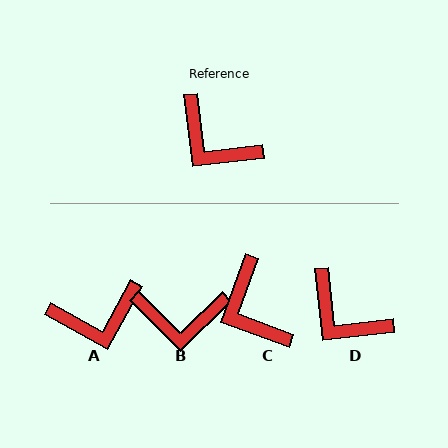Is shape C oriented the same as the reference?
No, it is off by about 27 degrees.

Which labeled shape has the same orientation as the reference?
D.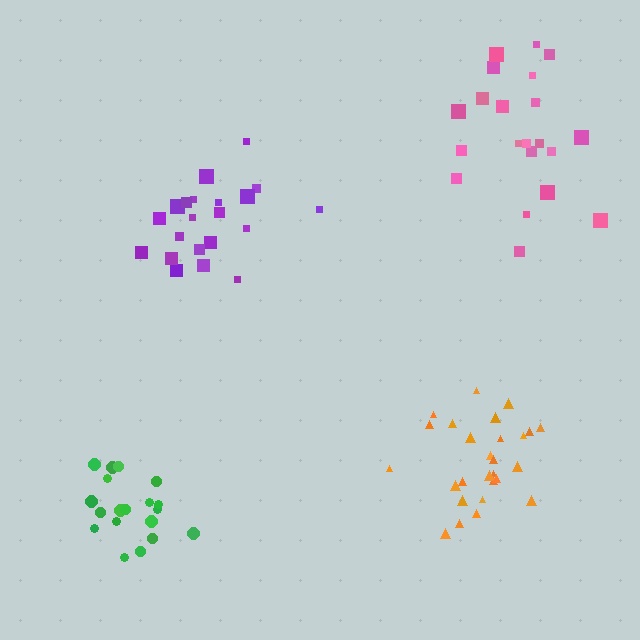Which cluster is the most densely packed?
Orange.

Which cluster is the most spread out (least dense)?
Purple.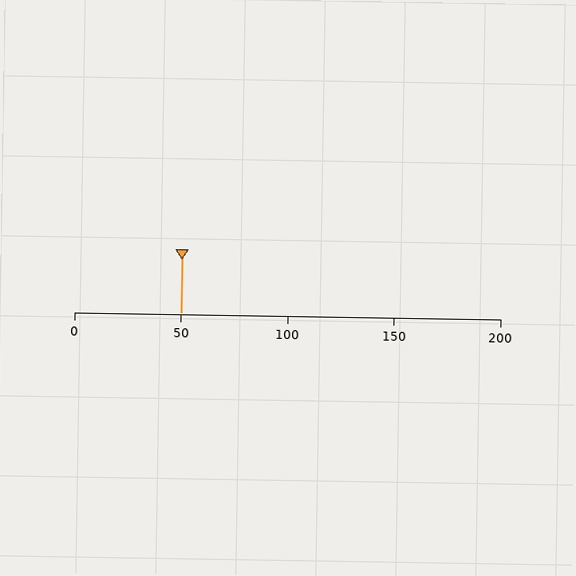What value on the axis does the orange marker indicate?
The marker indicates approximately 50.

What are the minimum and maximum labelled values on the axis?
The axis runs from 0 to 200.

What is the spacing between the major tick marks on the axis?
The major ticks are spaced 50 apart.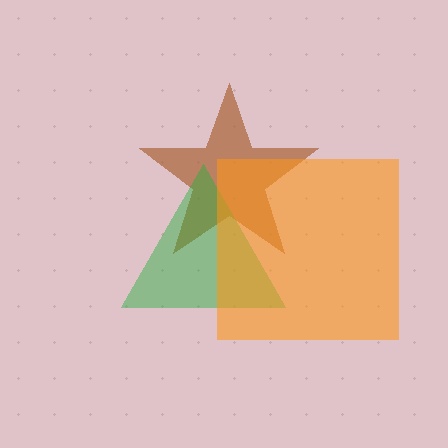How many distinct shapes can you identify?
There are 3 distinct shapes: a brown star, a green triangle, an orange square.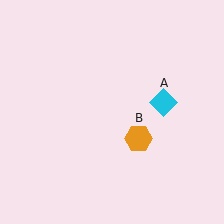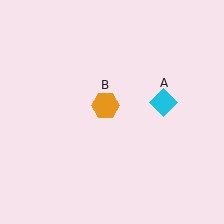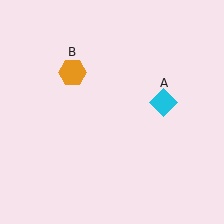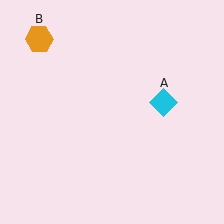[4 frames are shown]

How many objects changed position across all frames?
1 object changed position: orange hexagon (object B).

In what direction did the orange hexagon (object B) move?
The orange hexagon (object B) moved up and to the left.